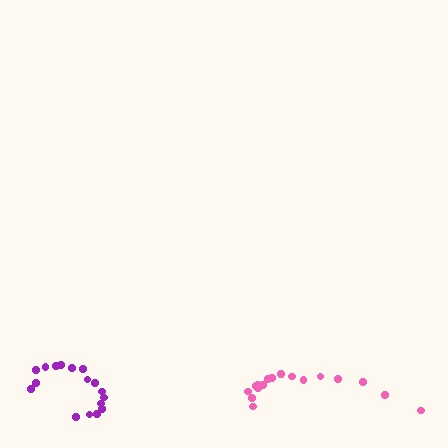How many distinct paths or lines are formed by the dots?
There are 2 distinct paths.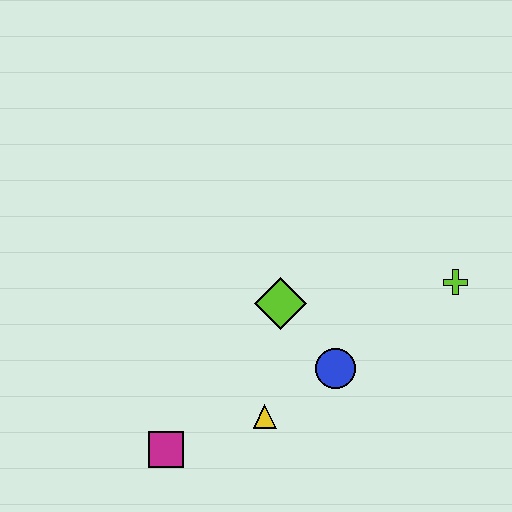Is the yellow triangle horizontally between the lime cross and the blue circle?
No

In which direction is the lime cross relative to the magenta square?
The lime cross is to the right of the magenta square.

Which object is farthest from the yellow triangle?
The lime cross is farthest from the yellow triangle.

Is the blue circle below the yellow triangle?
No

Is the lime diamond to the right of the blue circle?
No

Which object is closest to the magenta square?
The yellow triangle is closest to the magenta square.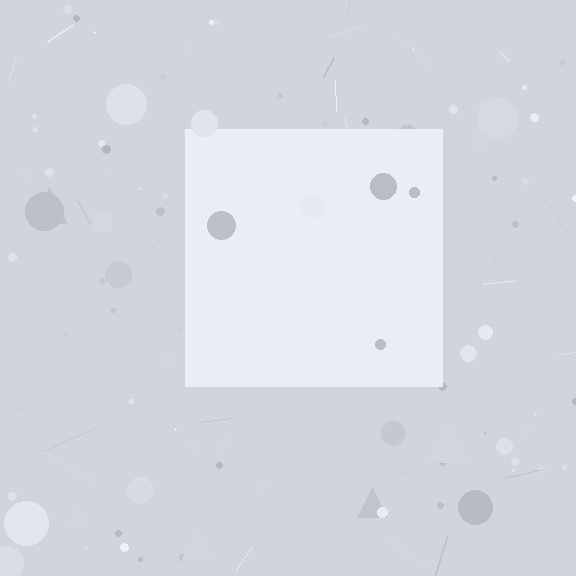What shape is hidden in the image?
A square is hidden in the image.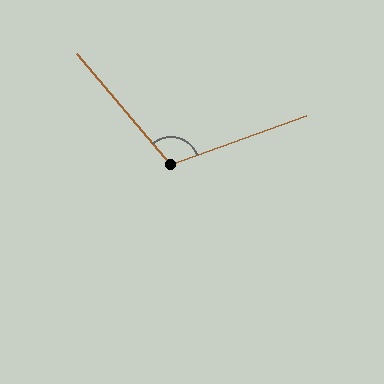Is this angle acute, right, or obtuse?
It is obtuse.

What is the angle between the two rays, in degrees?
Approximately 110 degrees.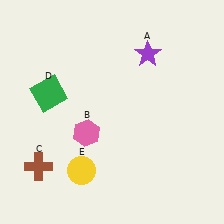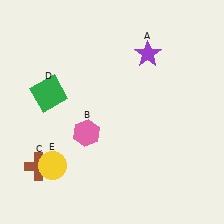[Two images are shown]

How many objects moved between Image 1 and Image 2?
1 object moved between the two images.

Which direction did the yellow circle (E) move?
The yellow circle (E) moved left.